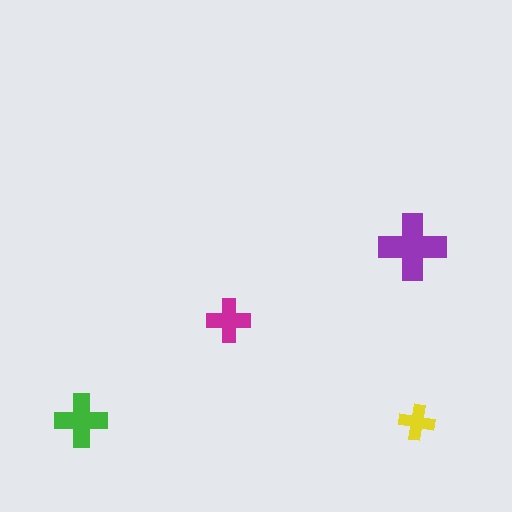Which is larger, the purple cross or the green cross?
The purple one.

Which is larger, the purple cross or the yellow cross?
The purple one.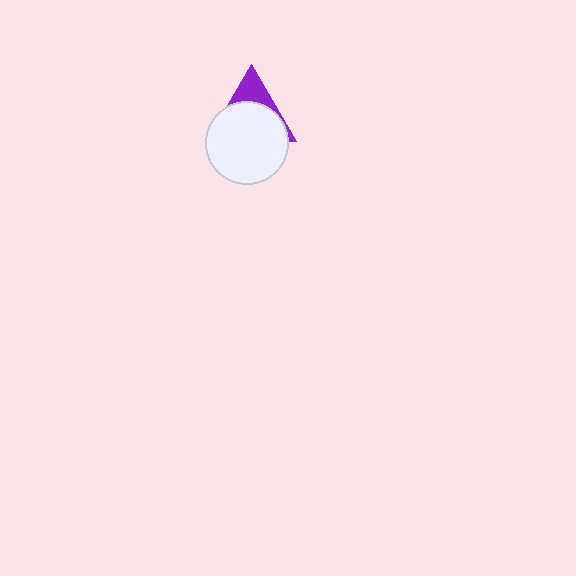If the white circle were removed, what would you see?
You would see the complete purple triangle.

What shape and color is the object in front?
The object in front is a white circle.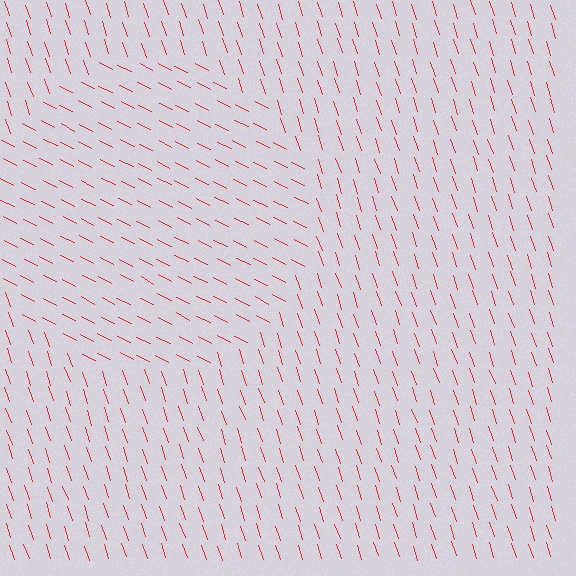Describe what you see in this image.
The image is filled with small red line segments. A circle region in the image has lines oriented differently from the surrounding lines, creating a visible texture boundary.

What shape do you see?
I see a circle.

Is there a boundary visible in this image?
Yes, there is a texture boundary formed by a change in line orientation.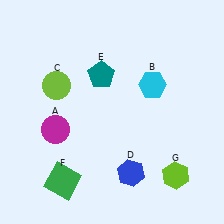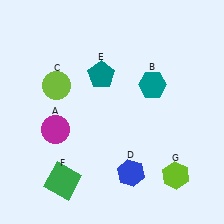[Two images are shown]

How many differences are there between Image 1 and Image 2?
There is 1 difference between the two images.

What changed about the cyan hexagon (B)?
In Image 1, B is cyan. In Image 2, it changed to teal.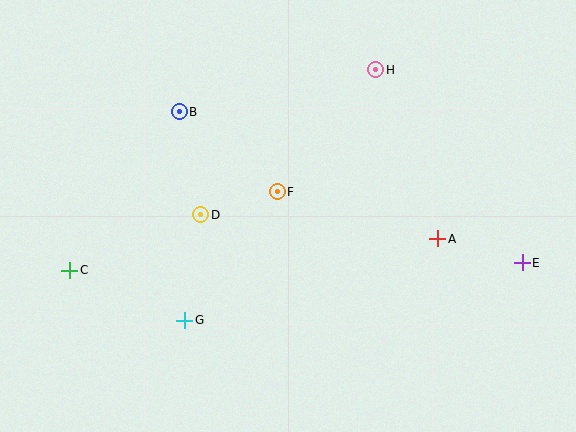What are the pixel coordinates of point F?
Point F is at (277, 192).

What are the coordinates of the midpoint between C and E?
The midpoint between C and E is at (296, 266).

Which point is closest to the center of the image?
Point F at (277, 192) is closest to the center.